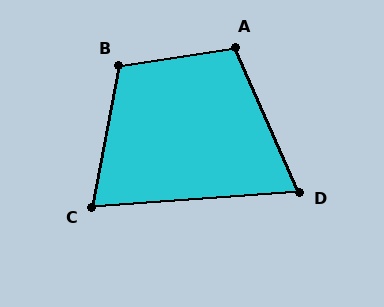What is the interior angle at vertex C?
Approximately 75 degrees (acute).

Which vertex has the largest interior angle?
B, at approximately 110 degrees.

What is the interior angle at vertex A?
Approximately 105 degrees (obtuse).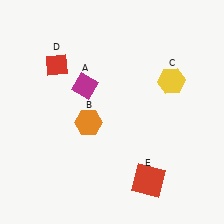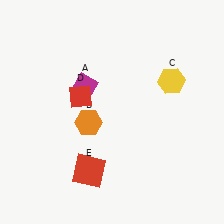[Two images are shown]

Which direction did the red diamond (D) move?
The red diamond (D) moved down.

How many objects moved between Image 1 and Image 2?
2 objects moved between the two images.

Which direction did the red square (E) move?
The red square (E) moved left.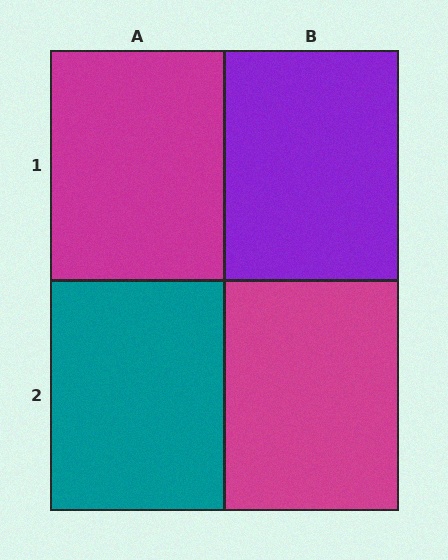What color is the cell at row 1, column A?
Magenta.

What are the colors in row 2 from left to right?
Teal, magenta.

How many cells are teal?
1 cell is teal.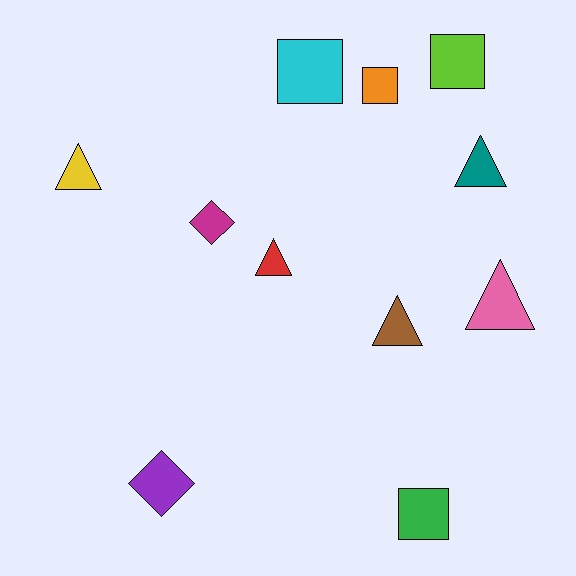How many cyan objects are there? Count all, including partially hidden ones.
There is 1 cyan object.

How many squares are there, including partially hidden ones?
There are 4 squares.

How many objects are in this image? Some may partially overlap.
There are 11 objects.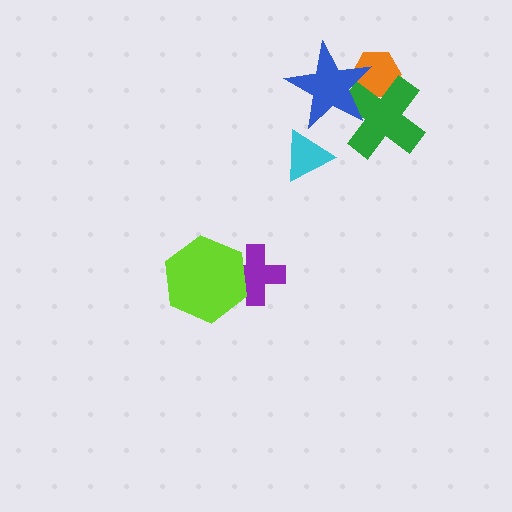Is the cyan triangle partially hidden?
No, no other shape covers it.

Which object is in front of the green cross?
The blue star is in front of the green cross.